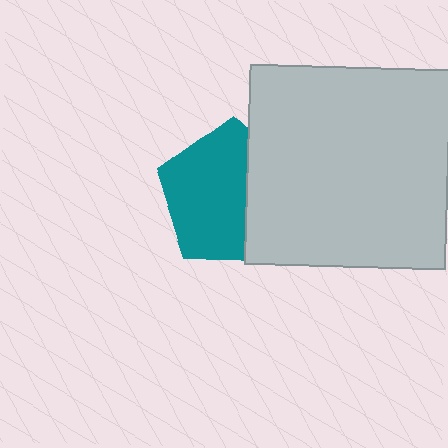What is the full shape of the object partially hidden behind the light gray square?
The partially hidden object is a teal pentagon.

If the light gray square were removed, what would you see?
You would see the complete teal pentagon.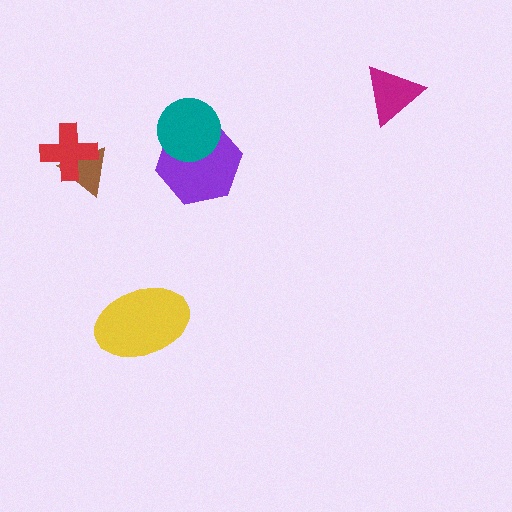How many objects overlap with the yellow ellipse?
0 objects overlap with the yellow ellipse.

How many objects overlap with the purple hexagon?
1 object overlaps with the purple hexagon.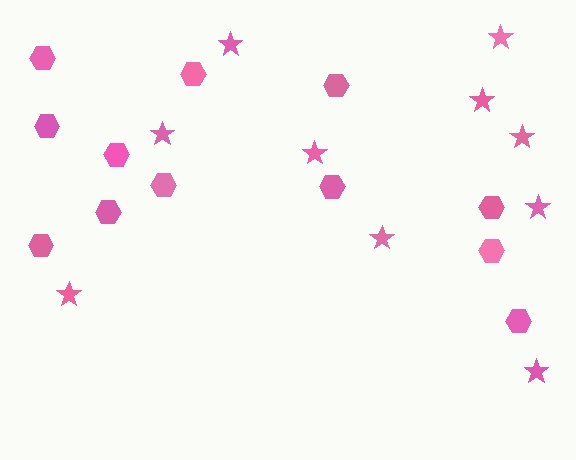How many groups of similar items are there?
There are 2 groups: one group of hexagons (12) and one group of stars (10).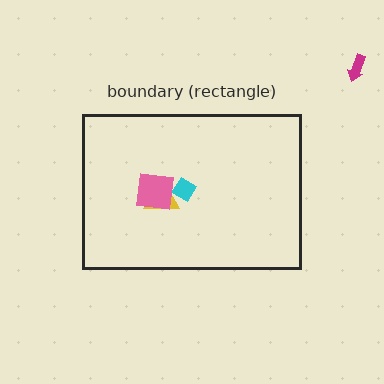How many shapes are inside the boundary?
3 inside, 1 outside.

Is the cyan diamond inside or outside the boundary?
Inside.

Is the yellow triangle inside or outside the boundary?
Inside.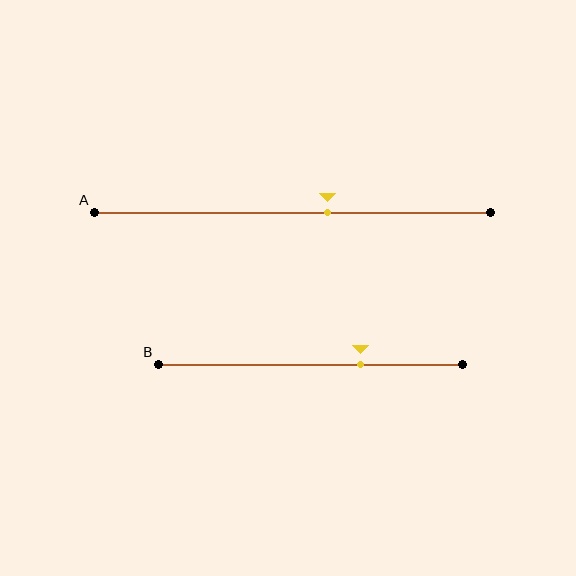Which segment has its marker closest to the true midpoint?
Segment A has its marker closest to the true midpoint.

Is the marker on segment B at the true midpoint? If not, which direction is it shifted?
No, the marker on segment B is shifted to the right by about 17% of the segment length.